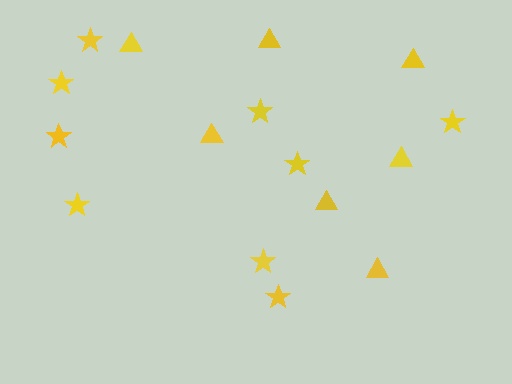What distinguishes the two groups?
There are 2 groups: one group of triangles (7) and one group of stars (9).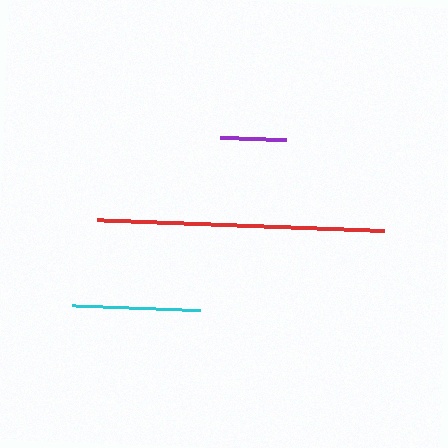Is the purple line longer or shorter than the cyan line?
The cyan line is longer than the purple line.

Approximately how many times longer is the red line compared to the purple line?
The red line is approximately 4.3 times the length of the purple line.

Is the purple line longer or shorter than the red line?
The red line is longer than the purple line.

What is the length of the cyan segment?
The cyan segment is approximately 128 pixels long.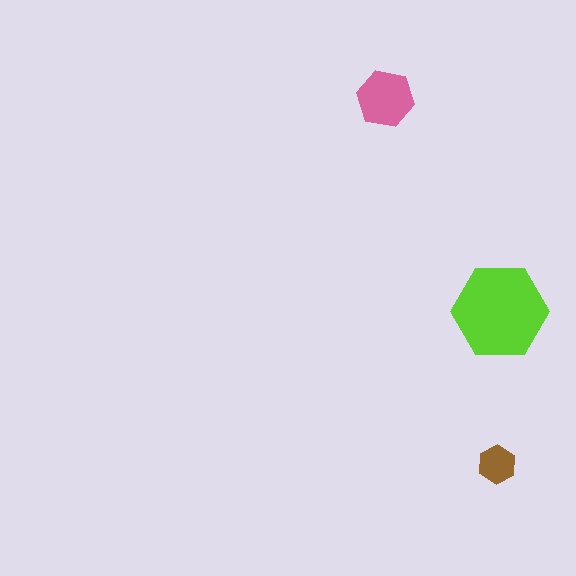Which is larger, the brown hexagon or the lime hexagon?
The lime one.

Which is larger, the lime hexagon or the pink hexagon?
The lime one.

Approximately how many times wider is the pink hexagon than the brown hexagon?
About 1.5 times wider.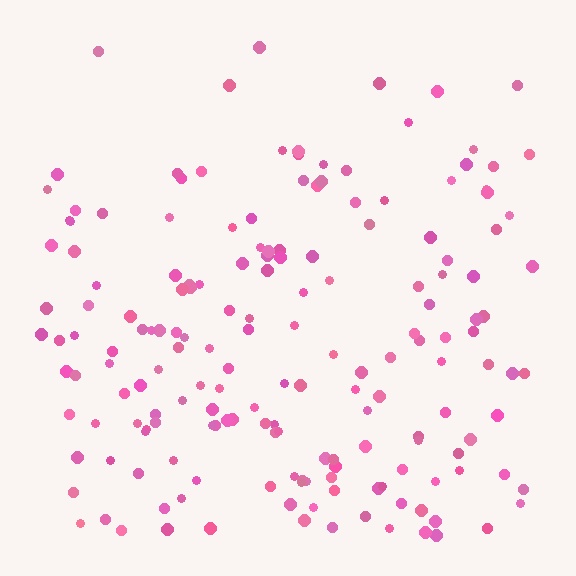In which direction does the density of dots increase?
From top to bottom, with the bottom side densest.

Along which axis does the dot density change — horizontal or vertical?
Vertical.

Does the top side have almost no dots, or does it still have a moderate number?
Still a moderate number, just noticeably fewer than the bottom.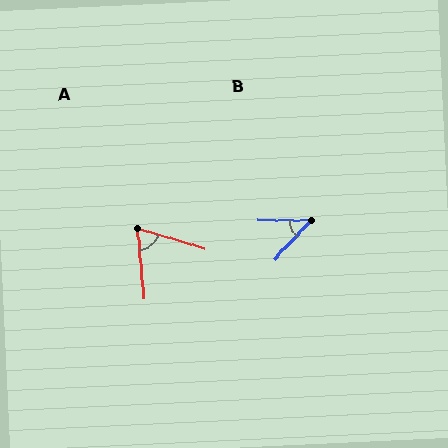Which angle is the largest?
A, at approximately 68 degrees.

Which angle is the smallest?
B, at approximately 48 degrees.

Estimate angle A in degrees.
Approximately 68 degrees.